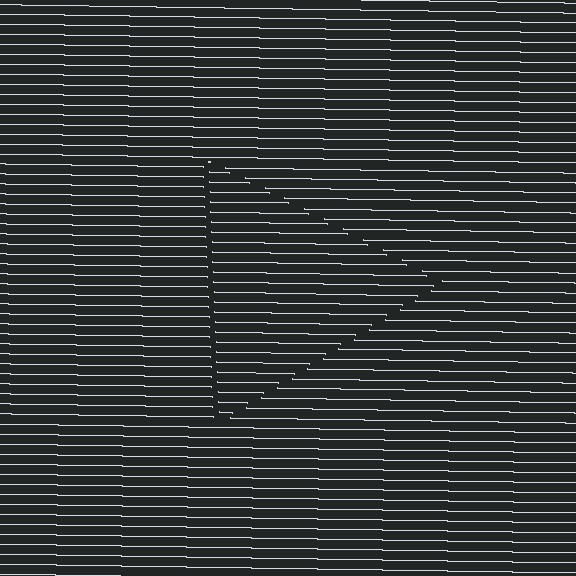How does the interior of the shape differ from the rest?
The interior of the shape contains the same grating, shifted by half a period — the contour is defined by the phase discontinuity where line-ends from the inner and outer gratings abut.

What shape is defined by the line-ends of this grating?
An illusory triangle. The interior of the shape contains the same grating, shifted by half a period — the contour is defined by the phase discontinuity where line-ends from the inner and outer gratings abut.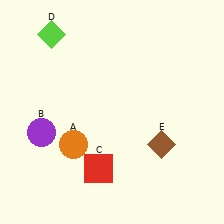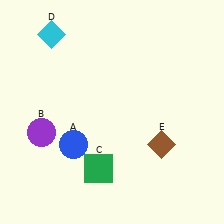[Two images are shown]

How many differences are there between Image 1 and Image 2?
There are 3 differences between the two images.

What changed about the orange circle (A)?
In Image 1, A is orange. In Image 2, it changed to blue.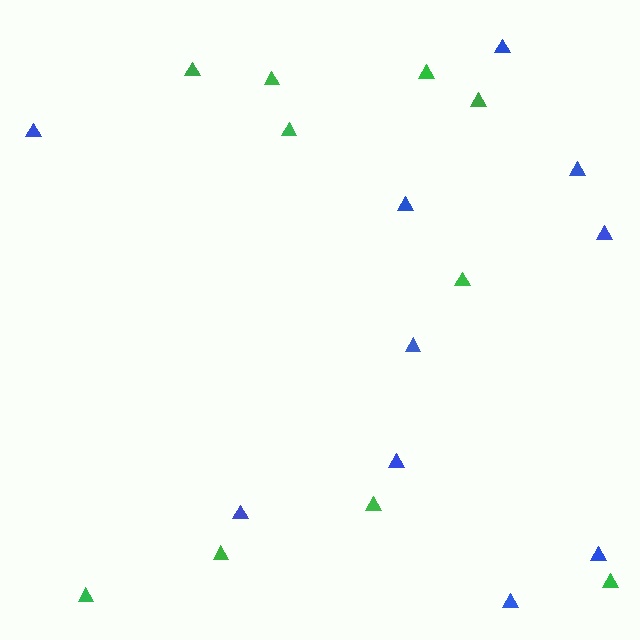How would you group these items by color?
There are 2 groups: one group of green triangles (10) and one group of blue triangles (10).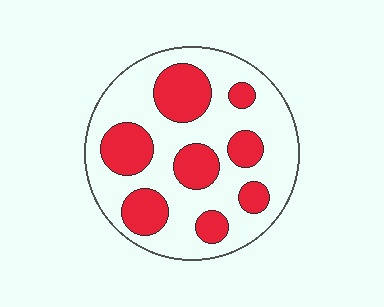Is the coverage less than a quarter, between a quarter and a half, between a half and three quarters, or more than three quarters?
Between a quarter and a half.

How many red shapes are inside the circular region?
8.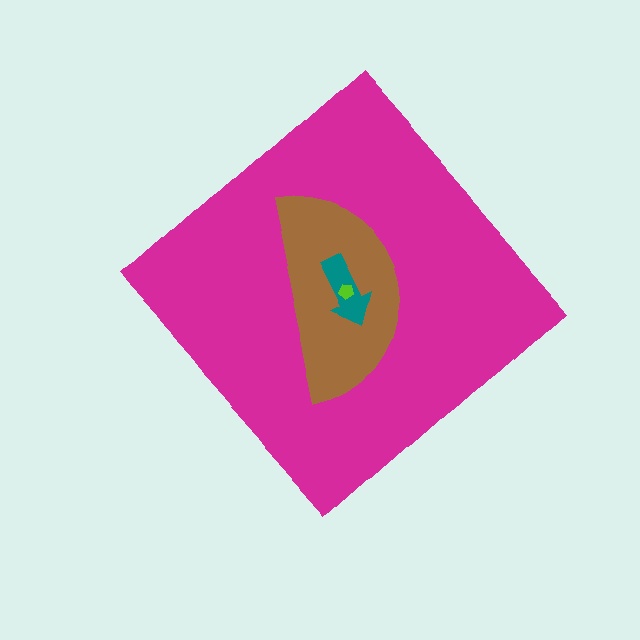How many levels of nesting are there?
4.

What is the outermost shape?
The magenta diamond.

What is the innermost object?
The lime pentagon.